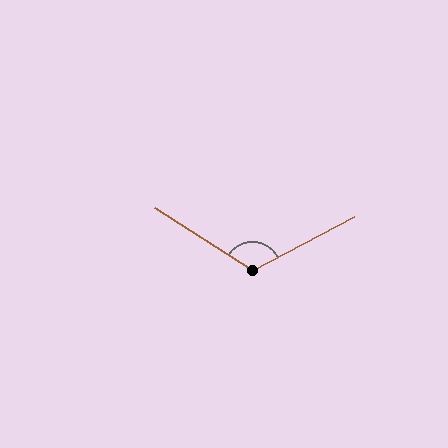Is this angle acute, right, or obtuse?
It is obtuse.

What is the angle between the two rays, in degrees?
Approximately 120 degrees.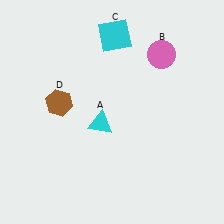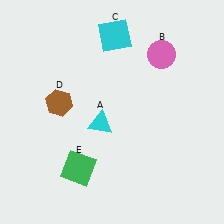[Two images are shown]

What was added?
A green square (E) was added in Image 2.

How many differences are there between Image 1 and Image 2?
There is 1 difference between the two images.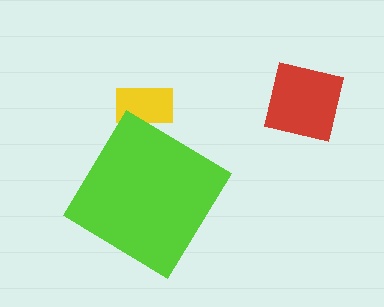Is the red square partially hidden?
No, the red square is fully visible.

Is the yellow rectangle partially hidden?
Yes, the yellow rectangle is partially hidden behind the lime diamond.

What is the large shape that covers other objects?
A lime diamond.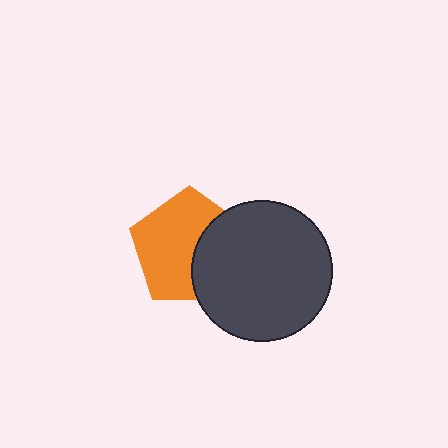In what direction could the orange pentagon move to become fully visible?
The orange pentagon could move left. That would shift it out from behind the dark gray circle entirely.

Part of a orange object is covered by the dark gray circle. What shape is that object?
It is a pentagon.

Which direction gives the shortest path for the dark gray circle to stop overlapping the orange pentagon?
Moving right gives the shortest separation.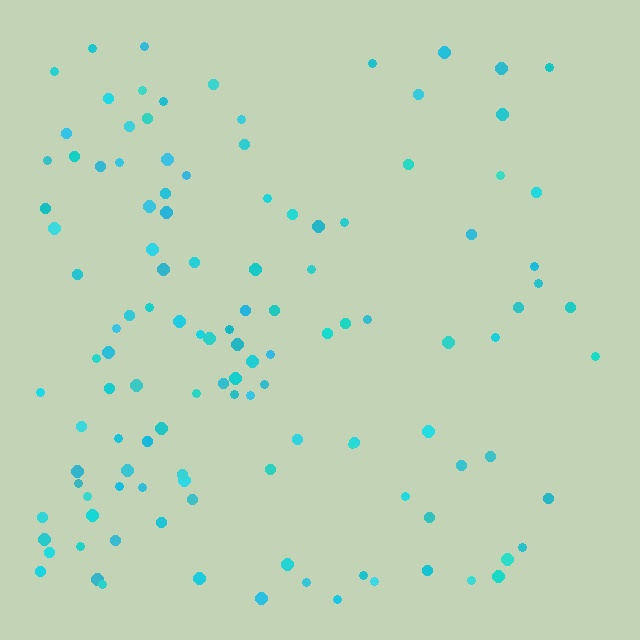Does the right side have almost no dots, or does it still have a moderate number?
Still a moderate number, just noticeably fewer than the left.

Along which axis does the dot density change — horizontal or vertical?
Horizontal.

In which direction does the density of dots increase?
From right to left, with the left side densest.